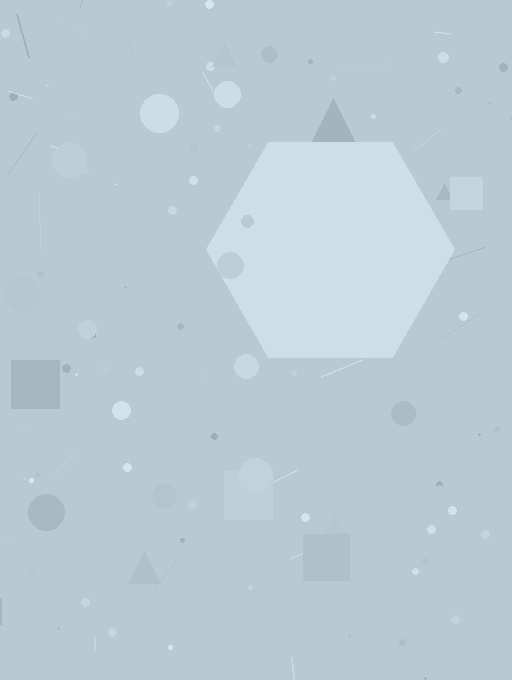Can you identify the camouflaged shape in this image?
The camouflaged shape is a hexagon.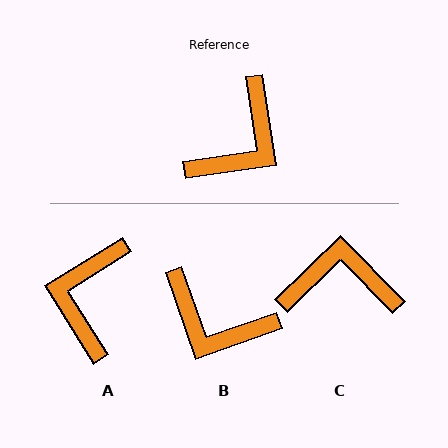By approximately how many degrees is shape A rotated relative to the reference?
Approximately 157 degrees clockwise.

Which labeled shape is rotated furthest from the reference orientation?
A, about 157 degrees away.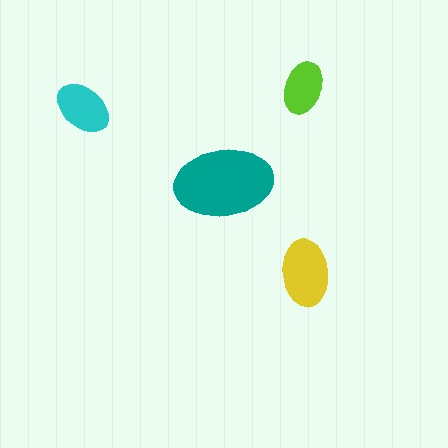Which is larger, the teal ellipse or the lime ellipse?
The teal one.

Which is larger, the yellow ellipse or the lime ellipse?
The yellow one.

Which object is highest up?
The lime ellipse is topmost.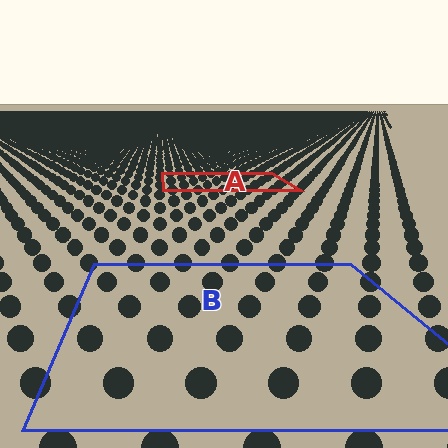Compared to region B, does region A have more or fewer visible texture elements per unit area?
Region A has more texture elements per unit area — they are packed more densely because it is farther away.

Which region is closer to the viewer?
Region B is closer. The texture elements there are larger and more spread out.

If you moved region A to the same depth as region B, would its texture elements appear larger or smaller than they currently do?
They would appear larger. At a closer depth, the same texture elements are projected at a bigger on-screen size.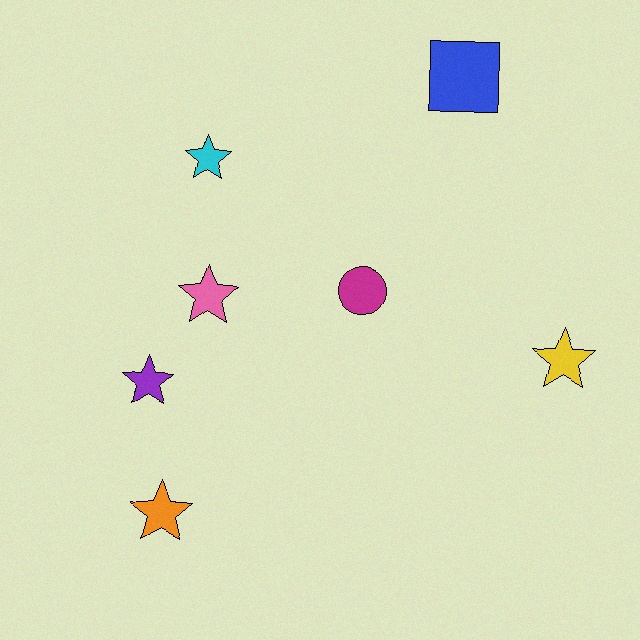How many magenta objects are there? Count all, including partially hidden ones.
There is 1 magenta object.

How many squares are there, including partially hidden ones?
There is 1 square.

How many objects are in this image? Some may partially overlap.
There are 7 objects.